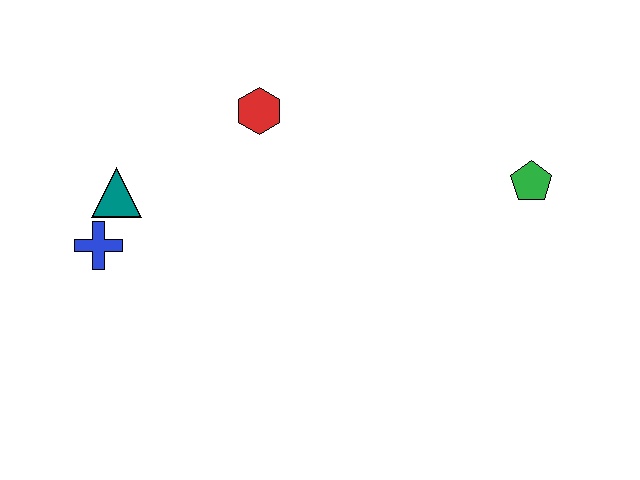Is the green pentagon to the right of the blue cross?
Yes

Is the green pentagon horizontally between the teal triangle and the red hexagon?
No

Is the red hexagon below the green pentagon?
No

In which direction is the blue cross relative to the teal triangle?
The blue cross is below the teal triangle.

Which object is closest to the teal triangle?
The blue cross is closest to the teal triangle.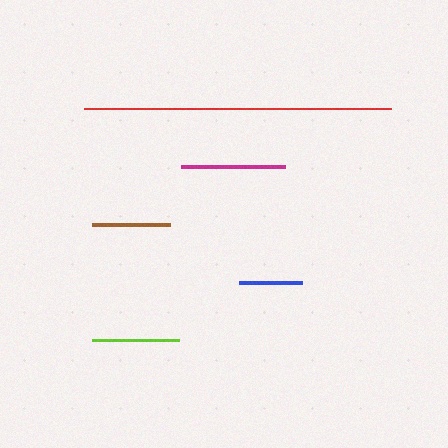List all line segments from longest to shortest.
From longest to shortest: red, magenta, lime, brown, blue.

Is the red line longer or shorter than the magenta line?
The red line is longer than the magenta line.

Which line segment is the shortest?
The blue line is the shortest at approximately 63 pixels.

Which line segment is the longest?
The red line is the longest at approximately 307 pixels.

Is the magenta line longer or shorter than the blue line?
The magenta line is longer than the blue line.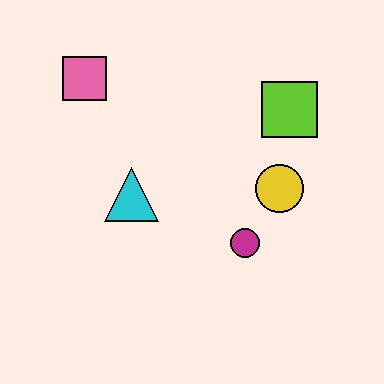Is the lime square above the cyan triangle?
Yes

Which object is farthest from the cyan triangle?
The lime square is farthest from the cyan triangle.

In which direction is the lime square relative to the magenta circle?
The lime square is above the magenta circle.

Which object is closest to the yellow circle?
The magenta circle is closest to the yellow circle.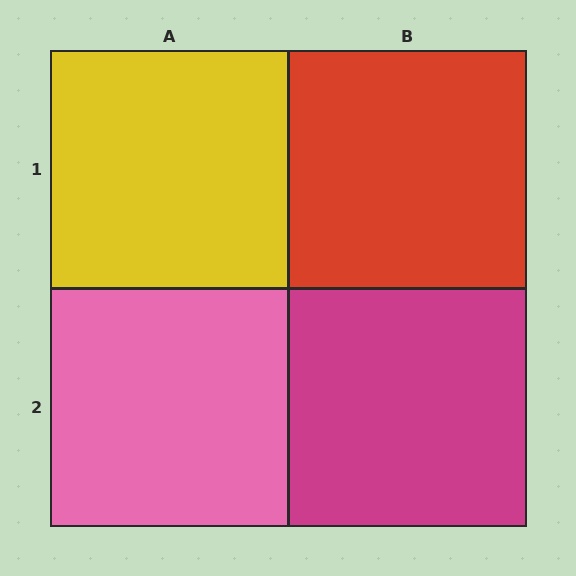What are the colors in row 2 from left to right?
Pink, magenta.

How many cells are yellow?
1 cell is yellow.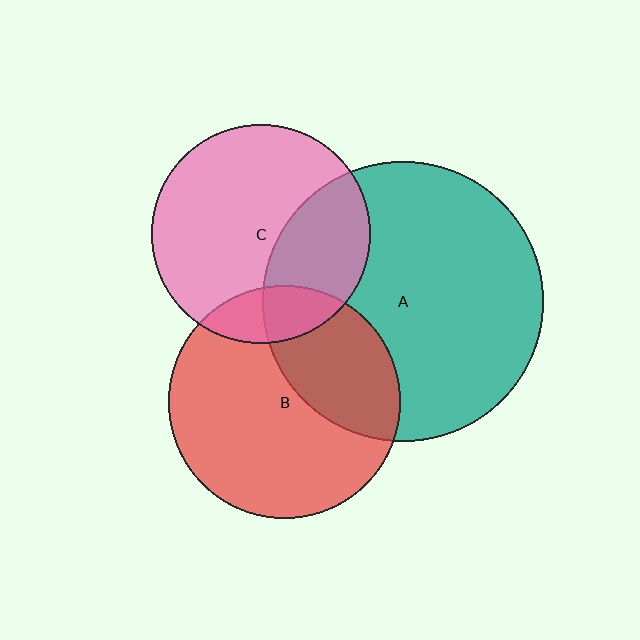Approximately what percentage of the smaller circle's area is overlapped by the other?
Approximately 35%.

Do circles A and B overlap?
Yes.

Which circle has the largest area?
Circle A (teal).